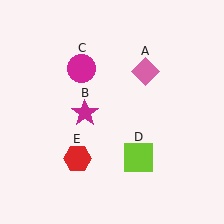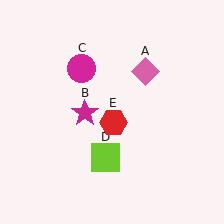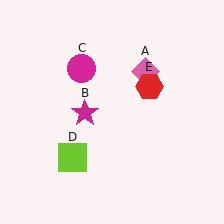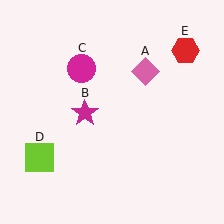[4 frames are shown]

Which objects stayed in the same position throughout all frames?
Pink diamond (object A) and magenta star (object B) and magenta circle (object C) remained stationary.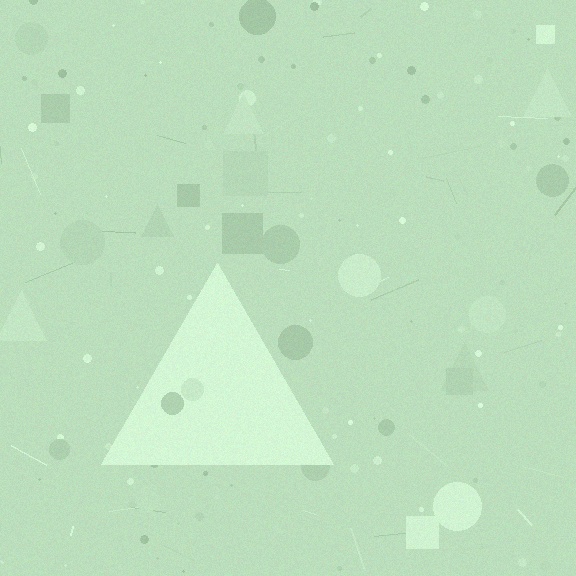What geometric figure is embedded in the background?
A triangle is embedded in the background.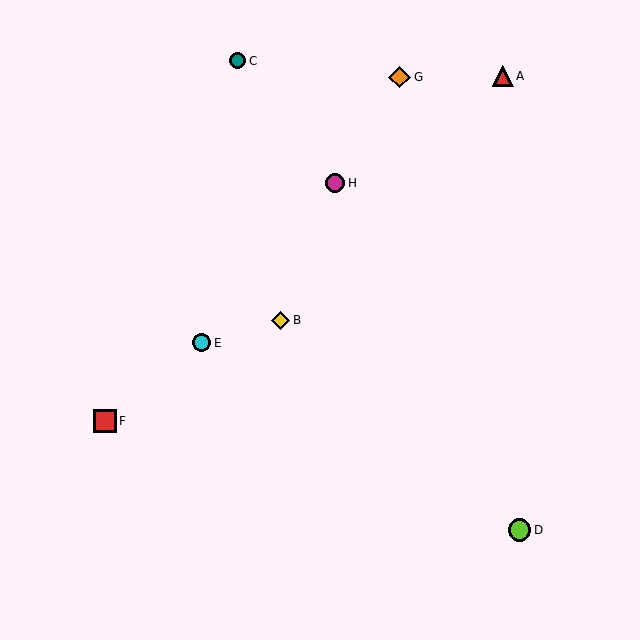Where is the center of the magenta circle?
The center of the magenta circle is at (335, 183).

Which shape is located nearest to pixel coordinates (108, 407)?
The red square (labeled F) at (105, 421) is nearest to that location.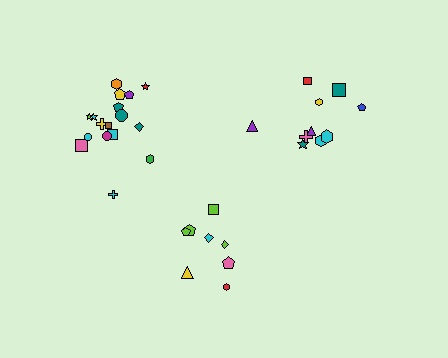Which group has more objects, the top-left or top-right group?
The top-left group.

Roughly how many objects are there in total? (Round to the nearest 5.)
Roughly 35 objects in total.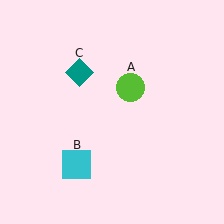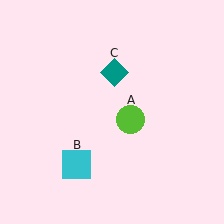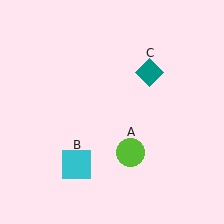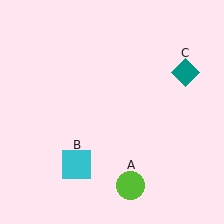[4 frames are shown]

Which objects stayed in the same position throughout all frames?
Cyan square (object B) remained stationary.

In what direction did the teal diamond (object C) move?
The teal diamond (object C) moved right.